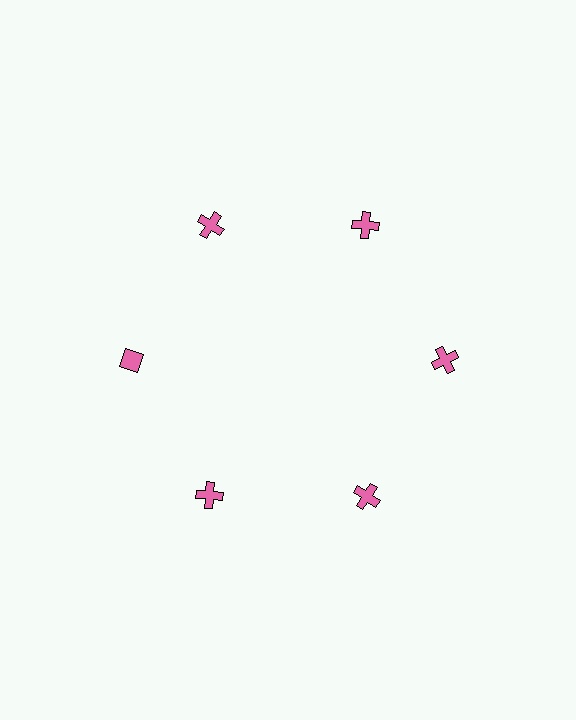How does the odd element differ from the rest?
It has a different shape: diamond instead of cross.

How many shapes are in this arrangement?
There are 6 shapes arranged in a ring pattern.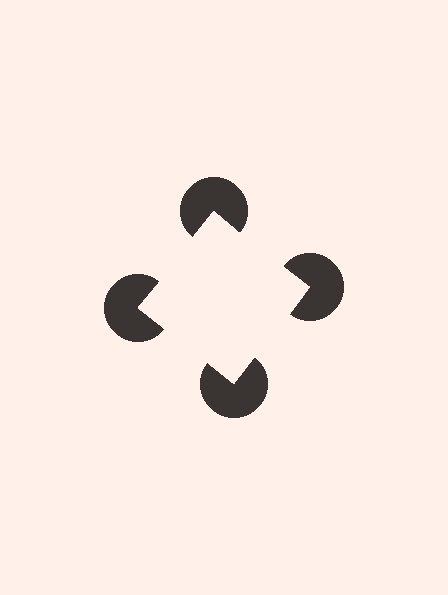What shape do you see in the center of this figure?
An illusory square — its edges are inferred from the aligned wedge cuts in the pac-man discs, not physically drawn.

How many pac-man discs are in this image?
There are 4 — one at each vertex of the illusory square.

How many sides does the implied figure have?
4 sides.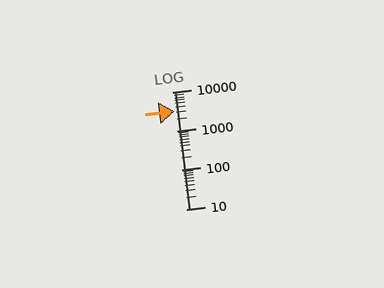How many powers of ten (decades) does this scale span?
The scale spans 3 decades, from 10 to 10000.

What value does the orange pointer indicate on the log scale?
The pointer indicates approximately 3200.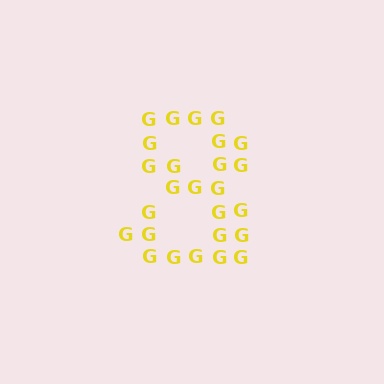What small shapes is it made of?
It is made of small letter G's.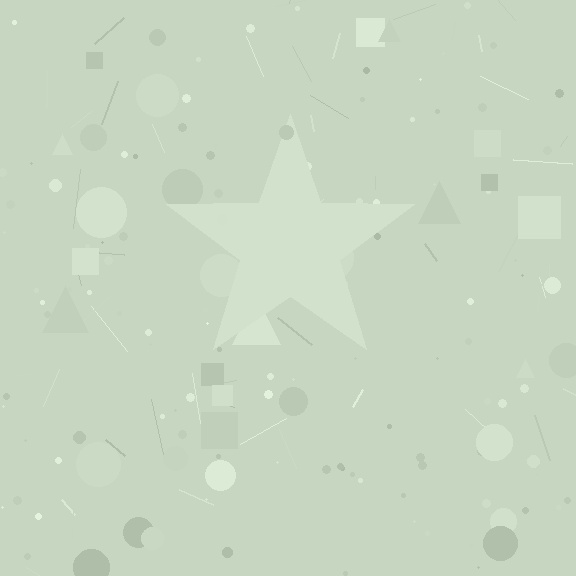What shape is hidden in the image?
A star is hidden in the image.